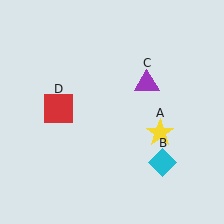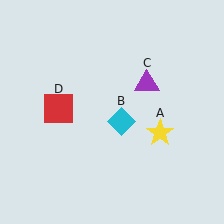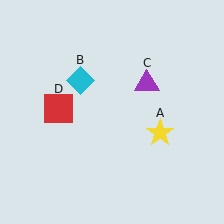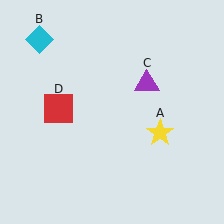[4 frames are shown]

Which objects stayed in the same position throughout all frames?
Yellow star (object A) and purple triangle (object C) and red square (object D) remained stationary.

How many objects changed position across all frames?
1 object changed position: cyan diamond (object B).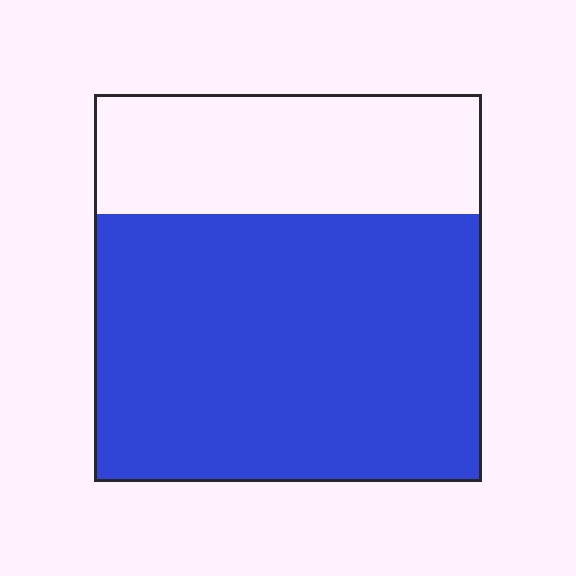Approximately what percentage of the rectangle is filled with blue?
Approximately 70%.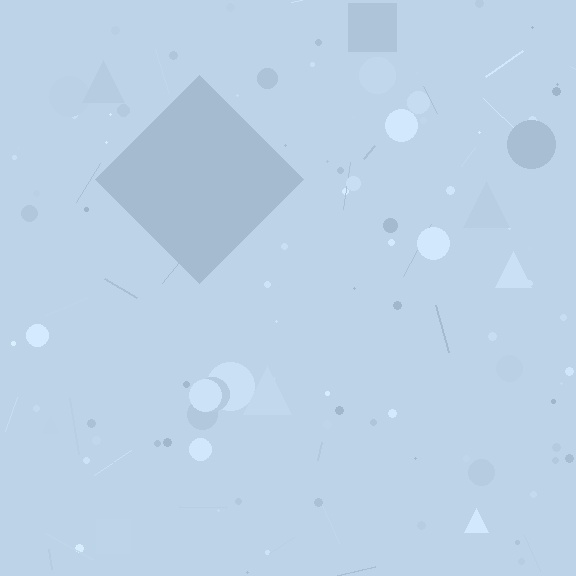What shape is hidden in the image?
A diamond is hidden in the image.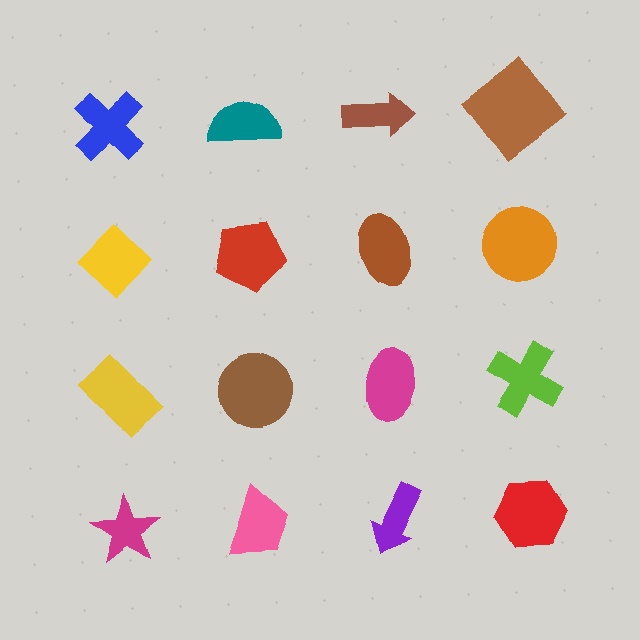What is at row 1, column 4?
A brown diamond.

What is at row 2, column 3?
A brown ellipse.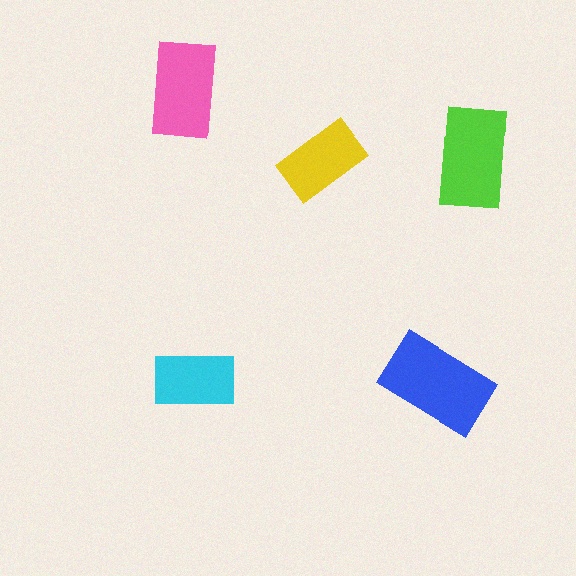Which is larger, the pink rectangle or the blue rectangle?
The blue one.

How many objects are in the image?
There are 5 objects in the image.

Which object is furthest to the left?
The pink rectangle is leftmost.